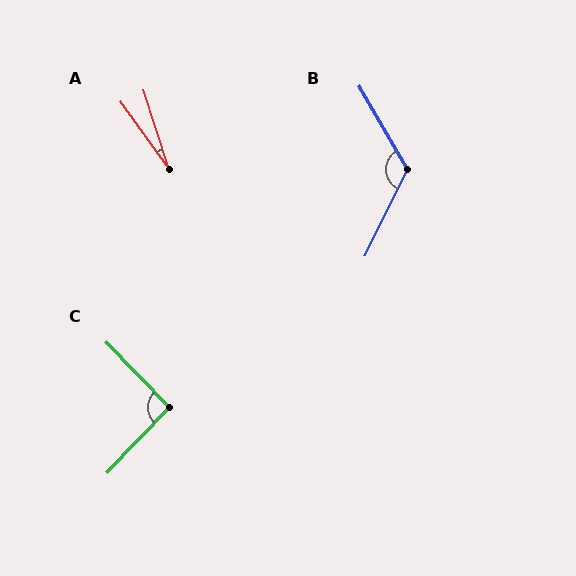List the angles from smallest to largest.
A (18°), C (92°), B (124°).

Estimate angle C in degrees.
Approximately 92 degrees.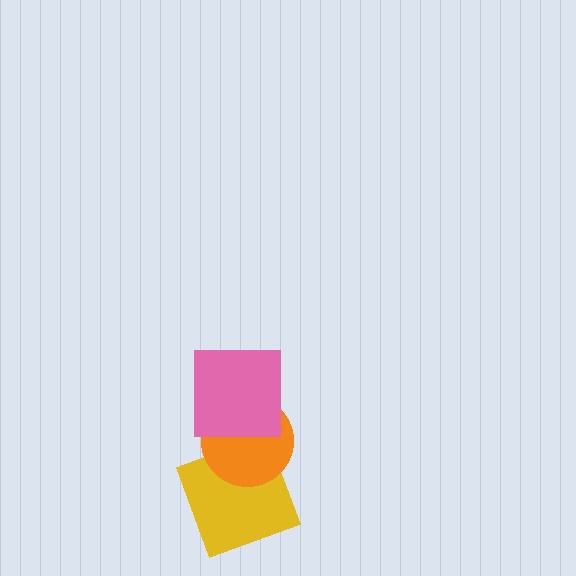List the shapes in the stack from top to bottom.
From top to bottom: the pink square, the orange circle, the yellow square.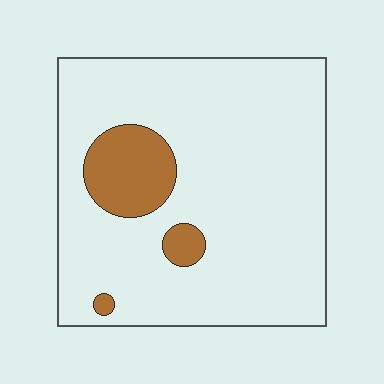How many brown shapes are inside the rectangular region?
3.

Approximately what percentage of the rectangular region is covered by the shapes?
Approximately 10%.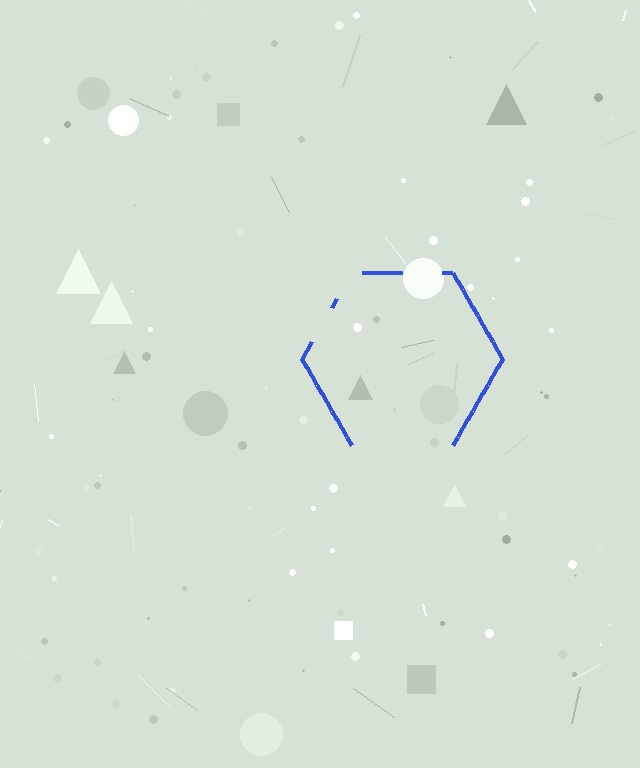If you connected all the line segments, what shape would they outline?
They would outline a hexagon.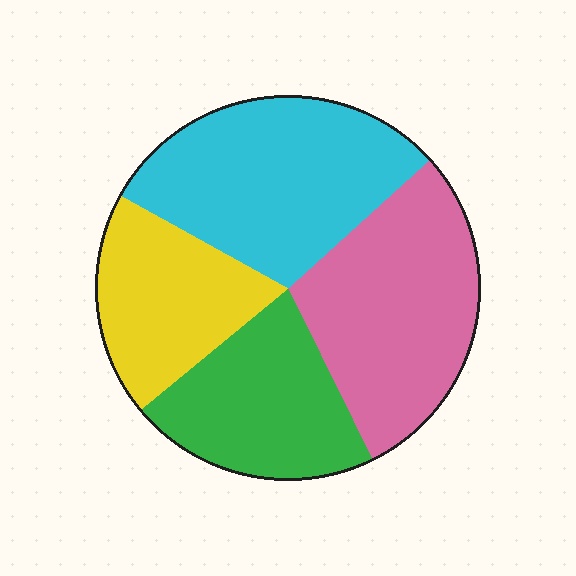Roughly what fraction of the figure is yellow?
Yellow covers 19% of the figure.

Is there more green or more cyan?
Cyan.